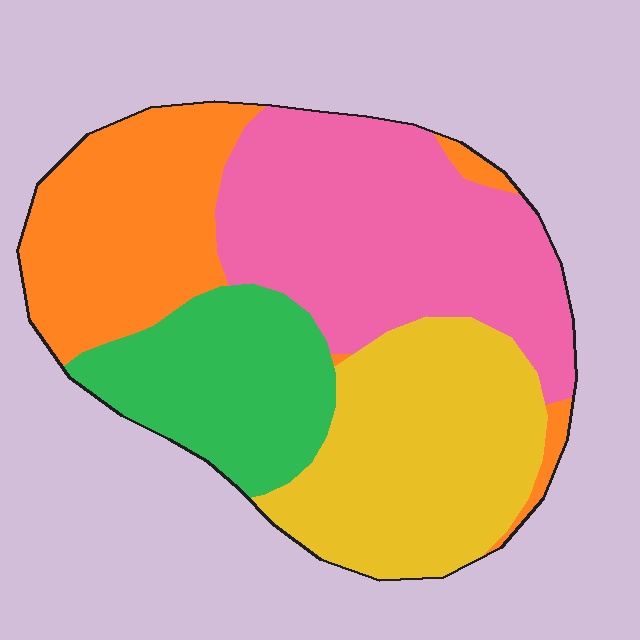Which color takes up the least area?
Green, at roughly 20%.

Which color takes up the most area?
Pink, at roughly 30%.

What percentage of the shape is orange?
Orange takes up about one quarter (1/4) of the shape.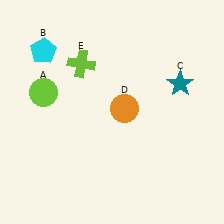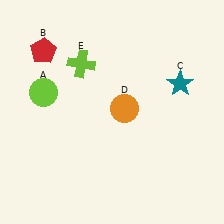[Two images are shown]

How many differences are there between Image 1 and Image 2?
There is 1 difference between the two images.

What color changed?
The pentagon (B) changed from cyan in Image 1 to red in Image 2.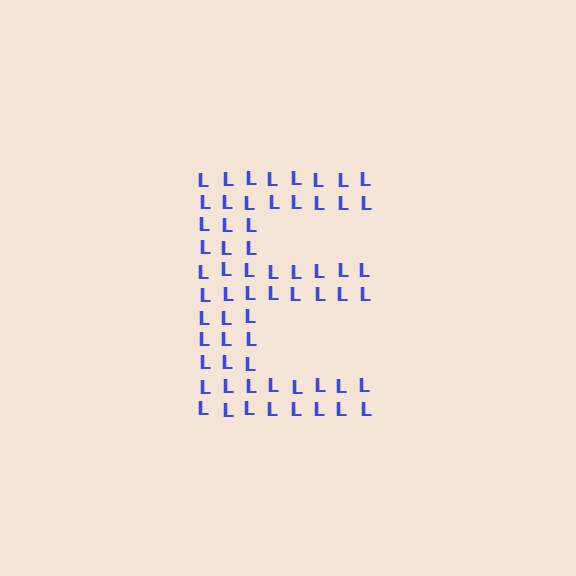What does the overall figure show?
The overall figure shows the letter E.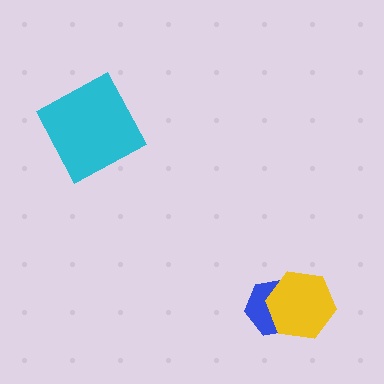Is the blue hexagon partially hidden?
Yes, it is partially covered by another shape.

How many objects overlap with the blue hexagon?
1 object overlaps with the blue hexagon.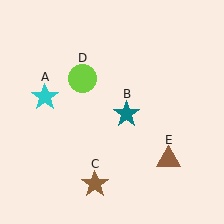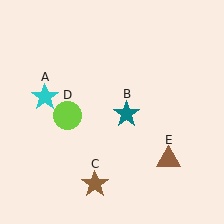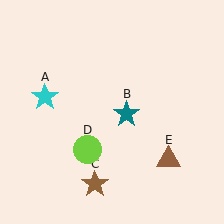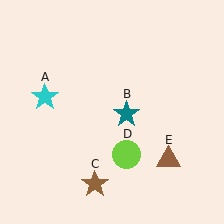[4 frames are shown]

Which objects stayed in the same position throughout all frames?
Cyan star (object A) and teal star (object B) and brown star (object C) and brown triangle (object E) remained stationary.